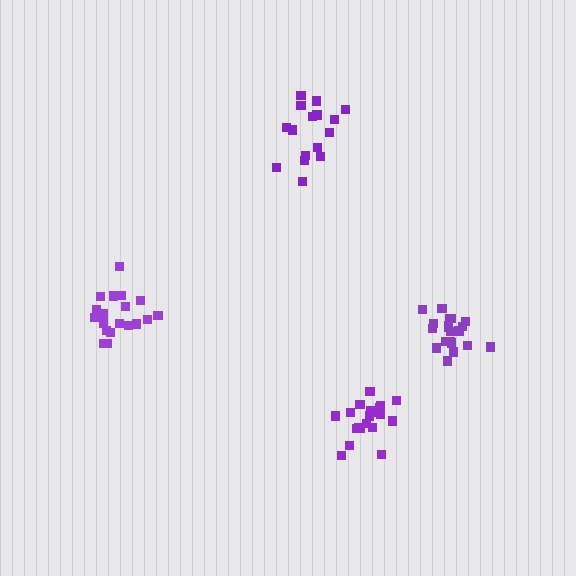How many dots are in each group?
Group 1: 16 dots, Group 2: 20 dots, Group 3: 20 dots, Group 4: 20 dots (76 total).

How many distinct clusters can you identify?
There are 4 distinct clusters.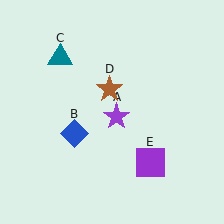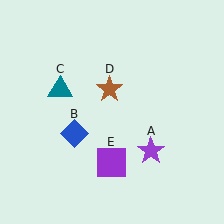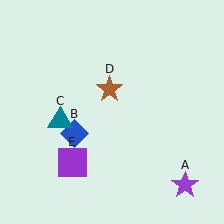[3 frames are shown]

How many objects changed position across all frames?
3 objects changed position: purple star (object A), teal triangle (object C), purple square (object E).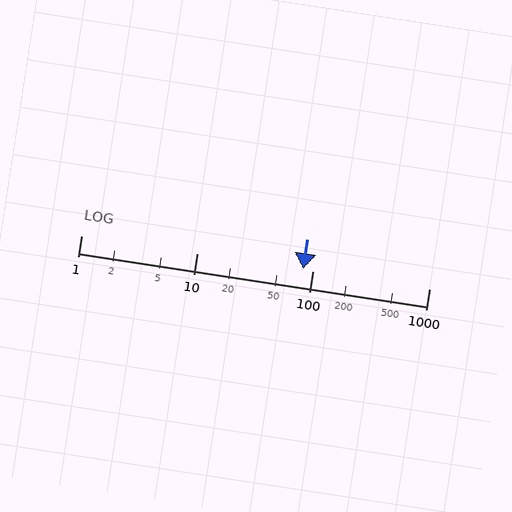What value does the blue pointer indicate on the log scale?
The pointer indicates approximately 82.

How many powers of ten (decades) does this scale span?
The scale spans 3 decades, from 1 to 1000.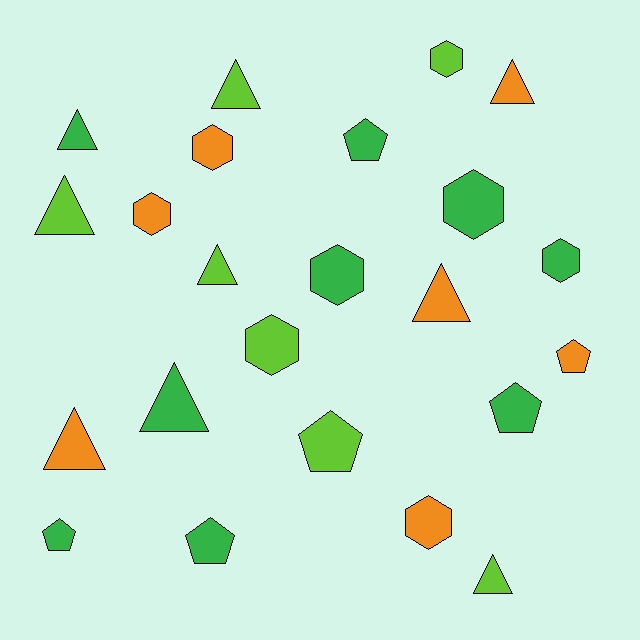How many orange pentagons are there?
There is 1 orange pentagon.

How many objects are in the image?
There are 23 objects.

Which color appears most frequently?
Green, with 9 objects.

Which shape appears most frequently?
Triangle, with 9 objects.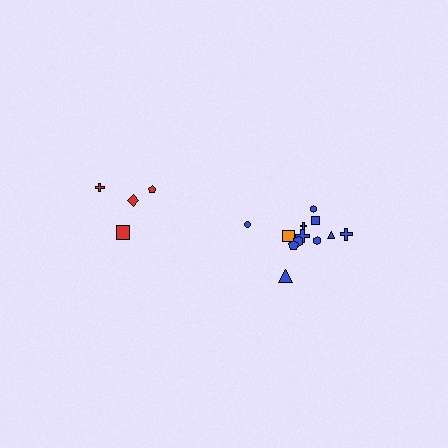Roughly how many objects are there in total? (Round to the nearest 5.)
Roughly 15 objects in total.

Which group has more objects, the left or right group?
The right group.